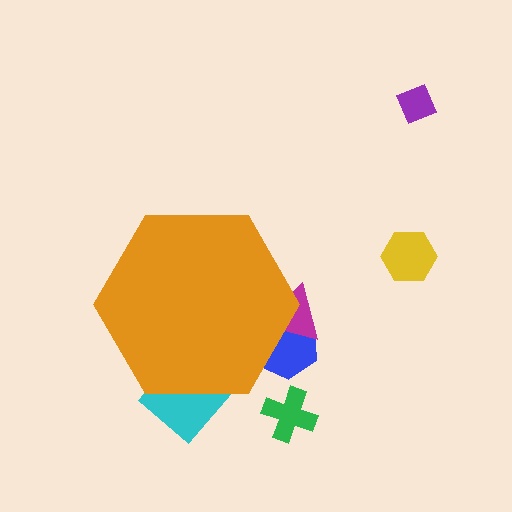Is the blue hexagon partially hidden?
Yes, the blue hexagon is partially hidden behind the orange hexagon.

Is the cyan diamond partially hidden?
Yes, the cyan diamond is partially hidden behind the orange hexagon.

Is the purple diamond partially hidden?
No, the purple diamond is fully visible.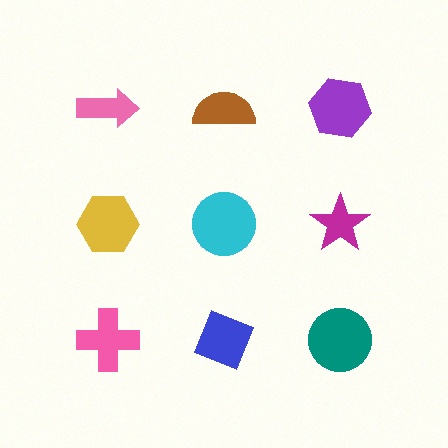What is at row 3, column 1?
A pink cross.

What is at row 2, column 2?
A cyan circle.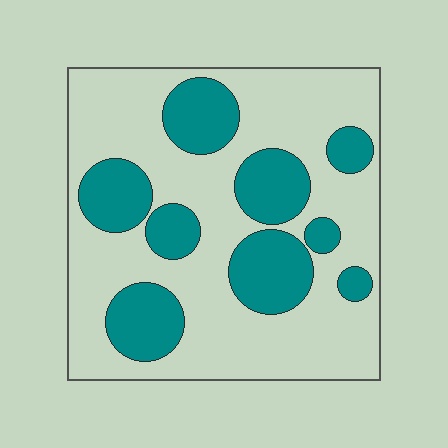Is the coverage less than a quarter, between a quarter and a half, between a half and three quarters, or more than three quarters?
Between a quarter and a half.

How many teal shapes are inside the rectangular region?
9.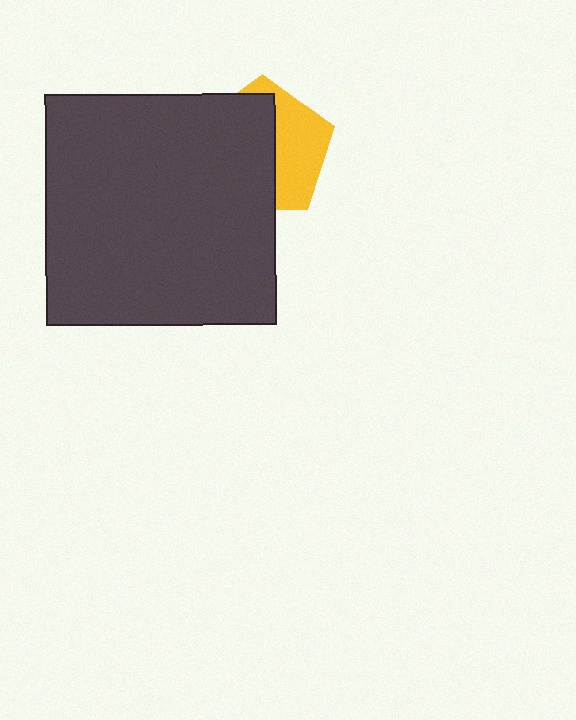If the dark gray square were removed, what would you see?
You would see the complete yellow pentagon.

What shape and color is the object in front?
The object in front is a dark gray square.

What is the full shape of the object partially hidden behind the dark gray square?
The partially hidden object is a yellow pentagon.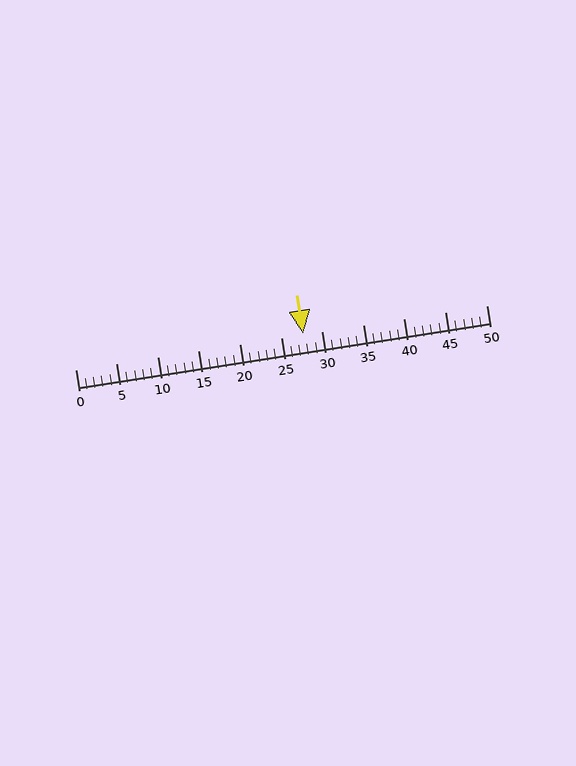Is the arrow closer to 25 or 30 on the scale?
The arrow is closer to 30.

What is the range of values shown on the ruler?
The ruler shows values from 0 to 50.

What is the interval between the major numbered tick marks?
The major tick marks are spaced 5 units apart.